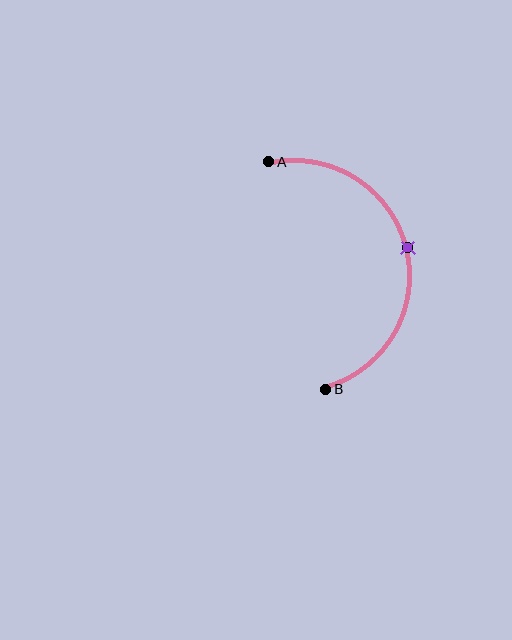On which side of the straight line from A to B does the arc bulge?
The arc bulges to the right of the straight line connecting A and B.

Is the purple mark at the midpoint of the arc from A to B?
Yes. The purple mark lies on the arc at equal arc-length from both A and B — it is the arc midpoint.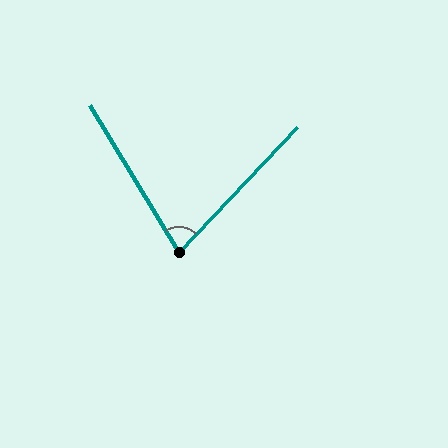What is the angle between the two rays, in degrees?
Approximately 75 degrees.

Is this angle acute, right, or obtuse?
It is acute.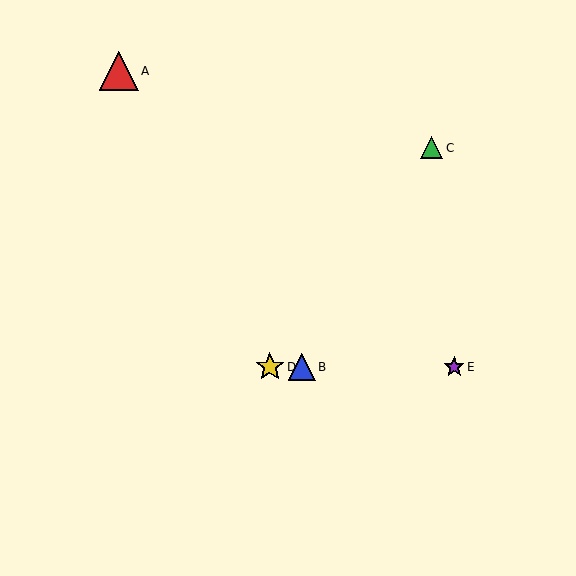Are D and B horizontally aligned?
Yes, both are at y≈367.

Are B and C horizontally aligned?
No, B is at y≈367 and C is at y≈148.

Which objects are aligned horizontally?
Objects B, D, E are aligned horizontally.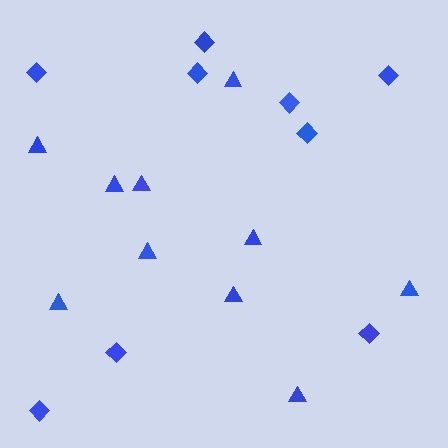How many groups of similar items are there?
There are 2 groups: one group of triangles (10) and one group of diamonds (9).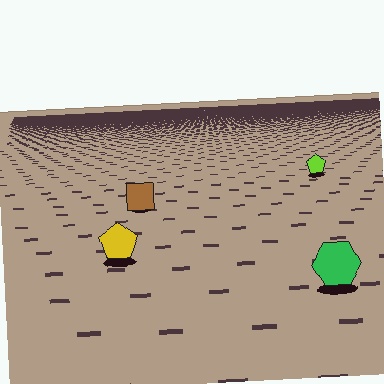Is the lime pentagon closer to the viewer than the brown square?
No. The brown square is closer — you can tell from the texture gradient: the ground texture is coarser near it.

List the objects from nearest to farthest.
From nearest to farthest: the green hexagon, the yellow pentagon, the brown square, the lime pentagon.